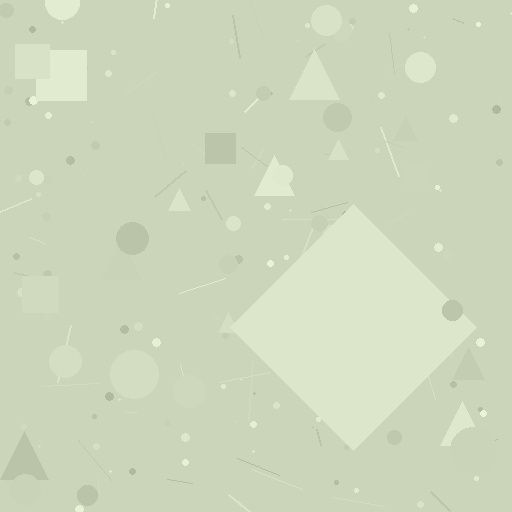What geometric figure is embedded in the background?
A diamond is embedded in the background.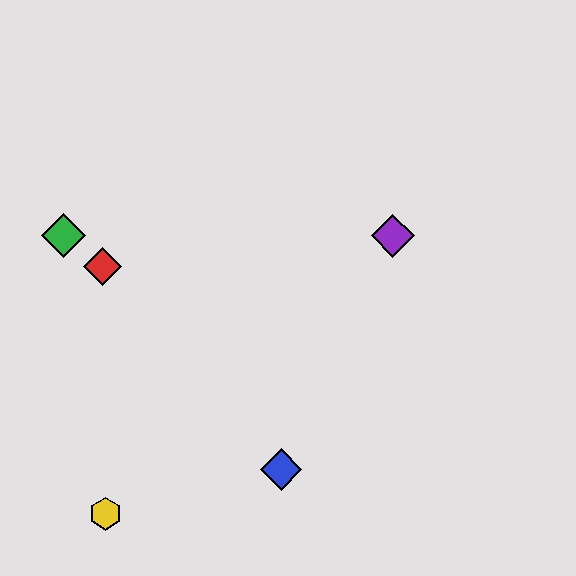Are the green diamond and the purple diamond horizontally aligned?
Yes, both are at y≈236.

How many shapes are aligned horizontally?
2 shapes (the green diamond, the purple diamond) are aligned horizontally.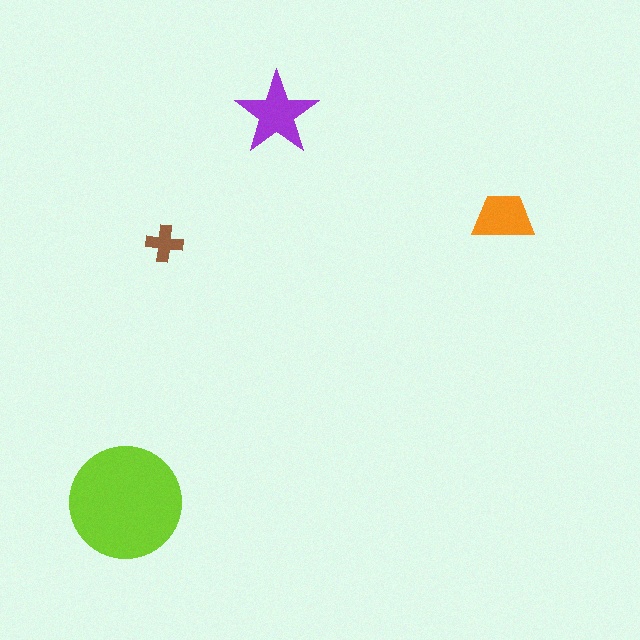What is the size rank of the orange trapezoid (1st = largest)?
3rd.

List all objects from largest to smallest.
The lime circle, the purple star, the orange trapezoid, the brown cross.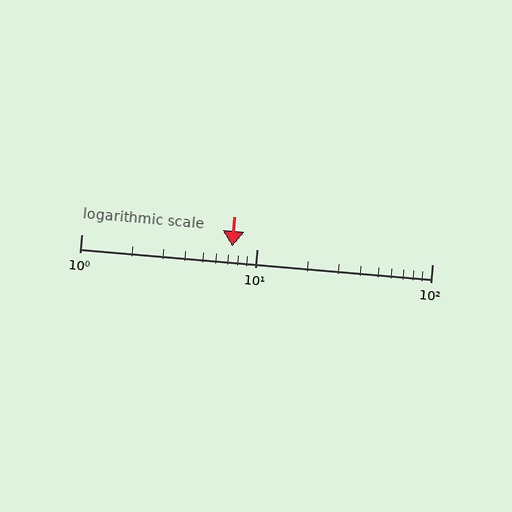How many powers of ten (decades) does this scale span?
The scale spans 2 decades, from 1 to 100.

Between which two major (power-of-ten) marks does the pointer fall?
The pointer is between 1 and 10.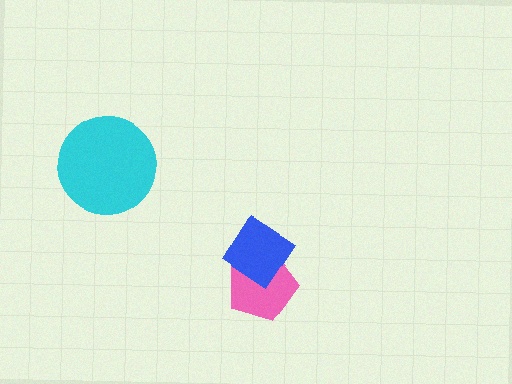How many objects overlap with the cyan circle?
0 objects overlap with the cyan circle.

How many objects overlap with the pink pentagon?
1 object overlaps with the pink pentagon.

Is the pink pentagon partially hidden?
Yes, it is partially covered by another shape.